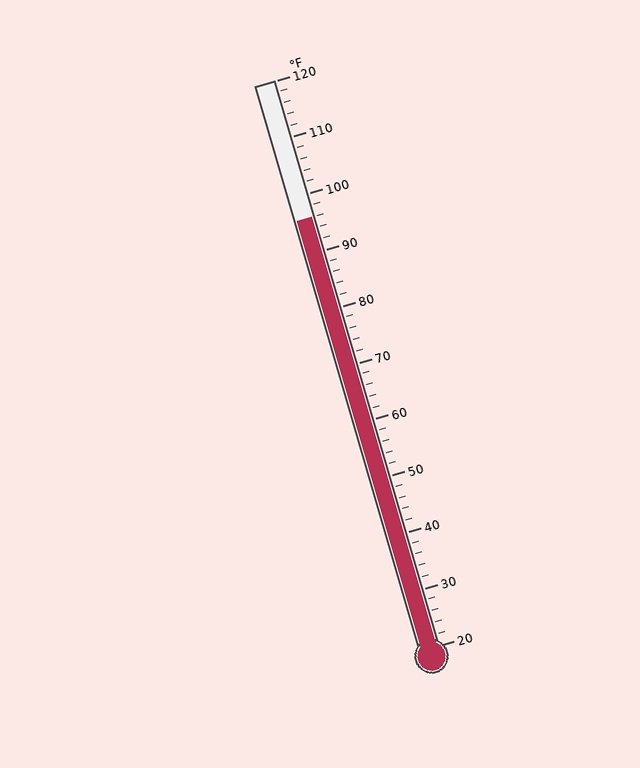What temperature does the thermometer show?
The thermometer shows approximately 96°F.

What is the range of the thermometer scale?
The thermometer scale ranges from 20°F to 120°F.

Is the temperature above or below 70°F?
The temperature is above 70°F.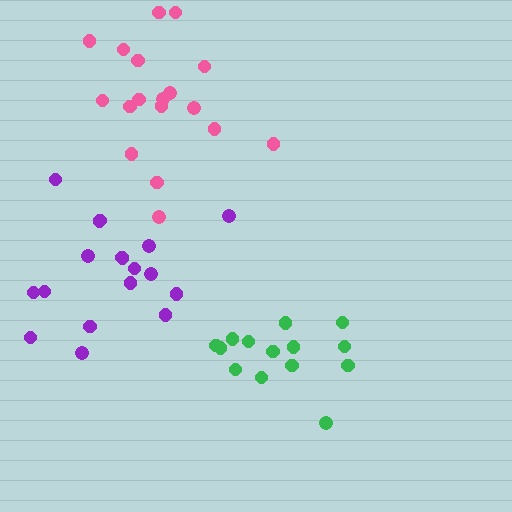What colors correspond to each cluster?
The clusters are colored: green, purple, pink.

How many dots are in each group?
Group 1: 14 dots, Group 2: 18 dots, Group 3: 18 dots (50 total).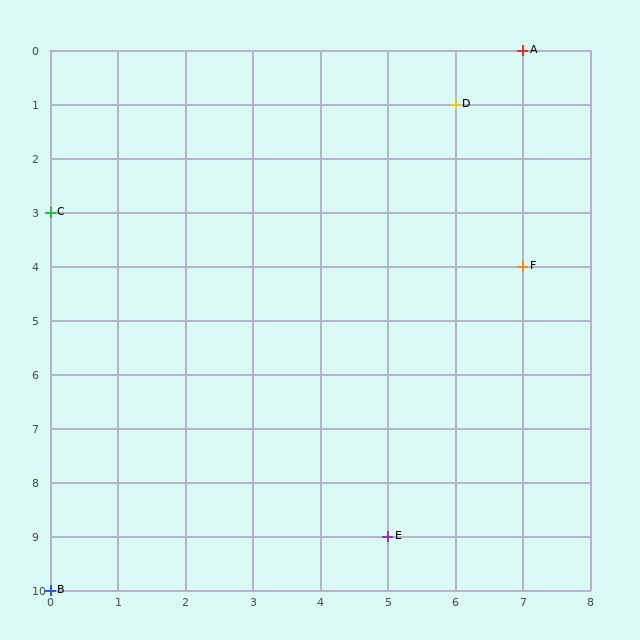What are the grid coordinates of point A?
Point A is at grid coordinates (7, 0).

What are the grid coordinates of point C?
Point C is at grid coordinates (0, 3).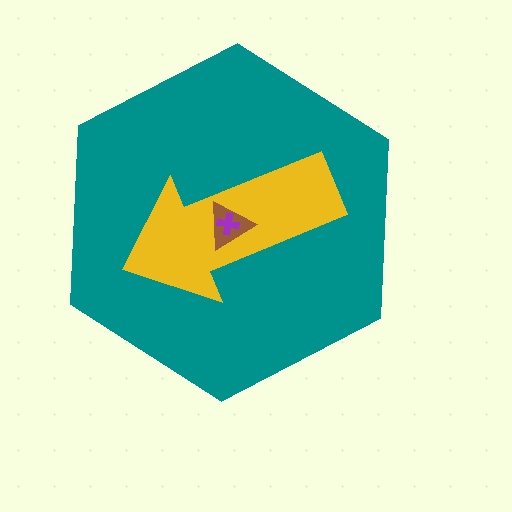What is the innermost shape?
The purple cross.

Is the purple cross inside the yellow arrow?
Yes.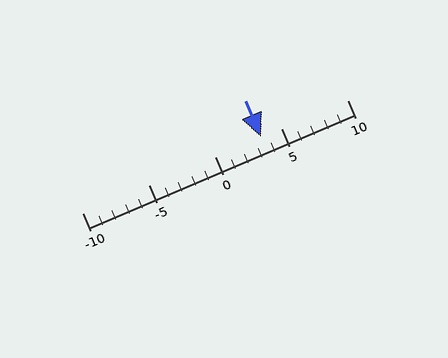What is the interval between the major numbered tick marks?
The major tick marks are spaced 5 units apart.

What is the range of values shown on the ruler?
The ruler shows values from -10 to 10.